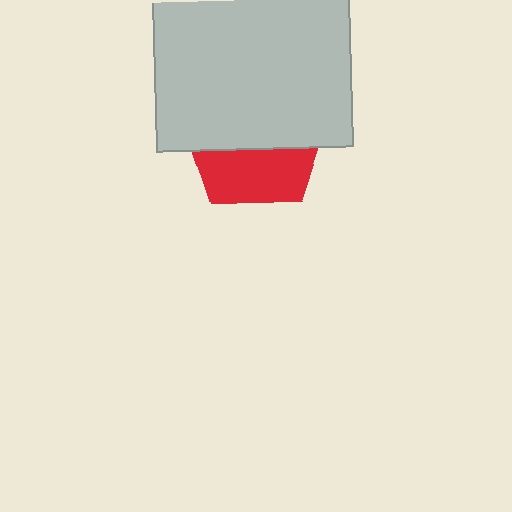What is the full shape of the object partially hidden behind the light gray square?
The partially hidden object is a red pentagon.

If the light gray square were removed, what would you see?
You would see the complete red pentagon.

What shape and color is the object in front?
The object in front is a light gray square.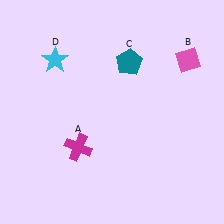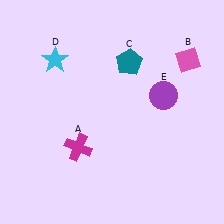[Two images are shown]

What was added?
A purple circle (E) was added in Image 2.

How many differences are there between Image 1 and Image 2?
There is 1 difference between the two images.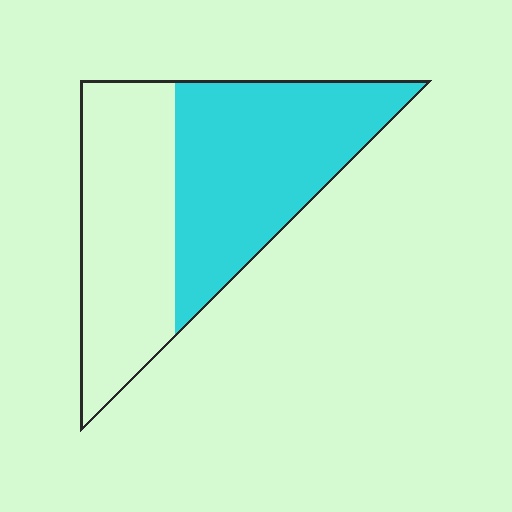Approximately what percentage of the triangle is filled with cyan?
Approximately 55%.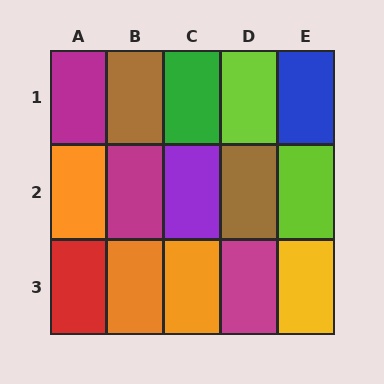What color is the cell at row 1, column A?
Magenta.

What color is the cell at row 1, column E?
Blue.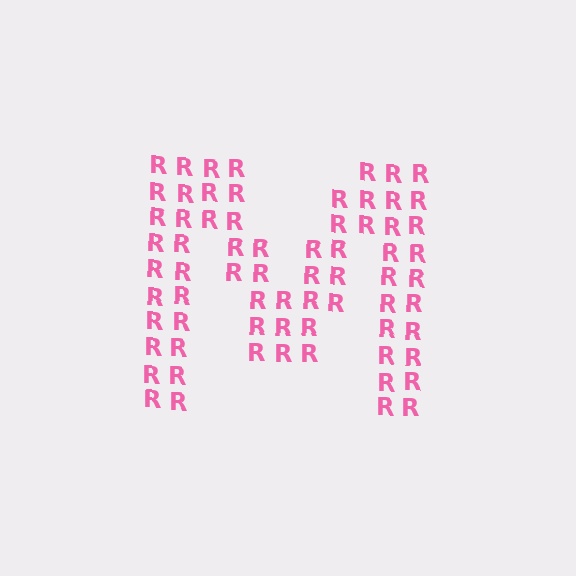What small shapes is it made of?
It is made of small letter R's.